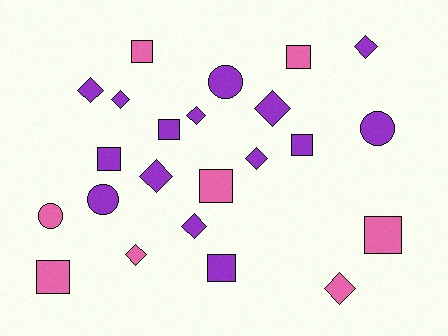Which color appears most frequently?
Purple, with 15 objects.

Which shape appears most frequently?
Diamond, with 10 objects.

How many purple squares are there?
There are 4 purple squares.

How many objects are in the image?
There are 23 objects.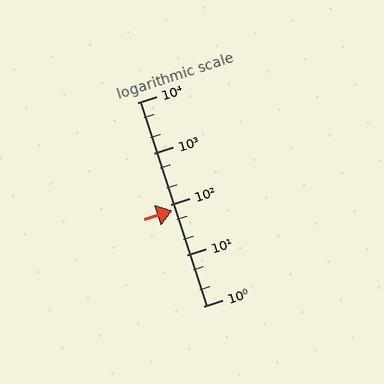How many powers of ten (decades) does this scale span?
The scale spans 4 decades, from 1 to 10000.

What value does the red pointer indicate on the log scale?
The pointer indicates approximately 74.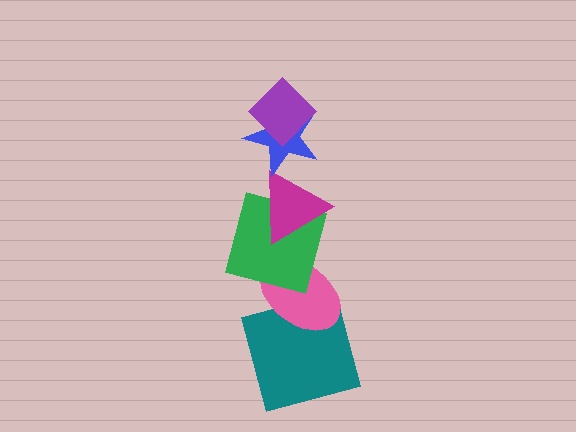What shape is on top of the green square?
The magenta triangle is on top of the green square.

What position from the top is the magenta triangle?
The magenta triangle is 3rd from the top.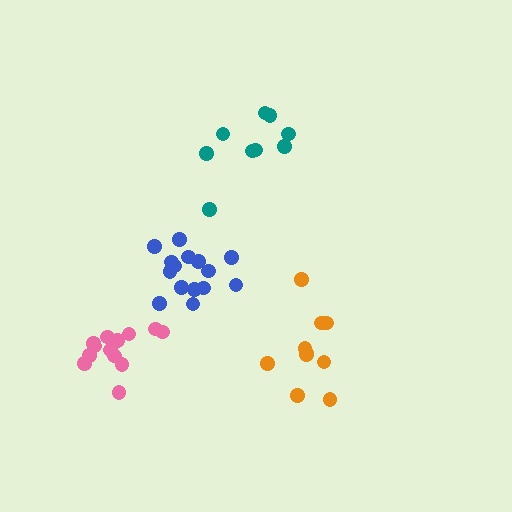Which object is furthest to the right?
The orange cluster is rightmost.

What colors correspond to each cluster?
The clusters are colored: blue, teal, orange, pink.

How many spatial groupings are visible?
There are 4 spatial groupings.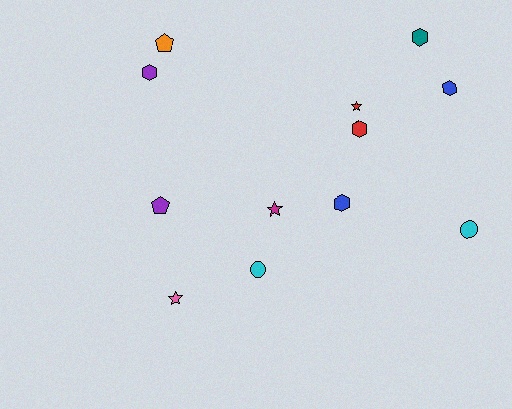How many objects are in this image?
There are 12 objects.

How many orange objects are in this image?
There is 1 orange object.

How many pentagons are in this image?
There are 2 pentagons.